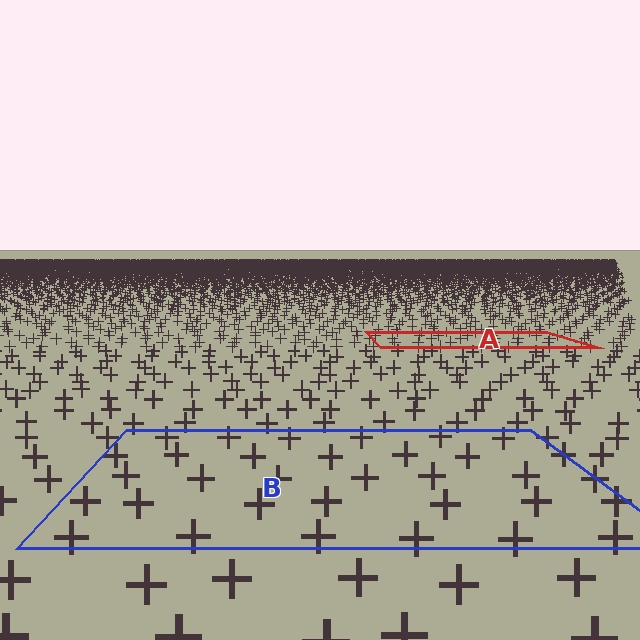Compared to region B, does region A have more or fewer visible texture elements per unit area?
Region A has more texture elements per unit area — they are packed more densely because it is farther away.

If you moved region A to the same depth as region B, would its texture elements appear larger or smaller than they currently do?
They would appear larger. At a closer depth, the same texture elements are projected at a bigger on-screen size.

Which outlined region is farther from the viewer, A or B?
Region A is farther from the viewer — the texture elements inside it appear smaller and more densely packed.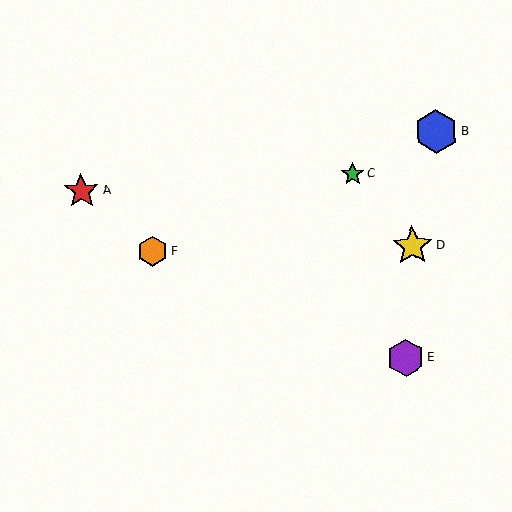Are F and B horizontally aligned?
No, F is at y≈252 and B is at y≈132.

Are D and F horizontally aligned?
Yes, both are at y≈246.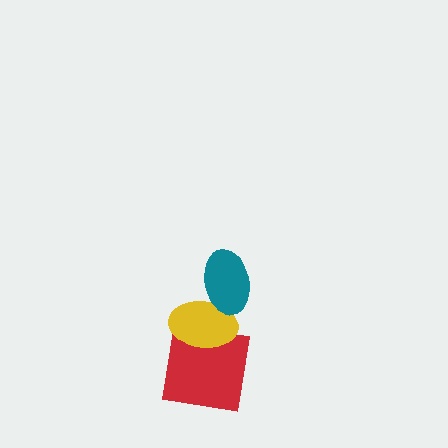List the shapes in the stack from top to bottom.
From top to bottom: the teal ellipse, the yellow ellipse, the red square.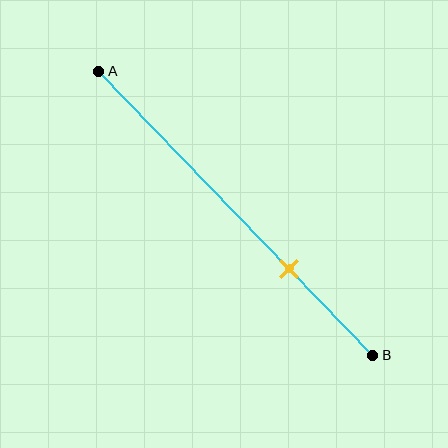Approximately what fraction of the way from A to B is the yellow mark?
The yellow mark is approximately 70% of the way from A to B.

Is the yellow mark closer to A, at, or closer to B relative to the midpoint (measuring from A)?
The yellow mark is closer to point B than the midpoint of segment AB.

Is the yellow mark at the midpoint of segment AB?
No, the mark is at about 70% from A, not at the 50% midpoint.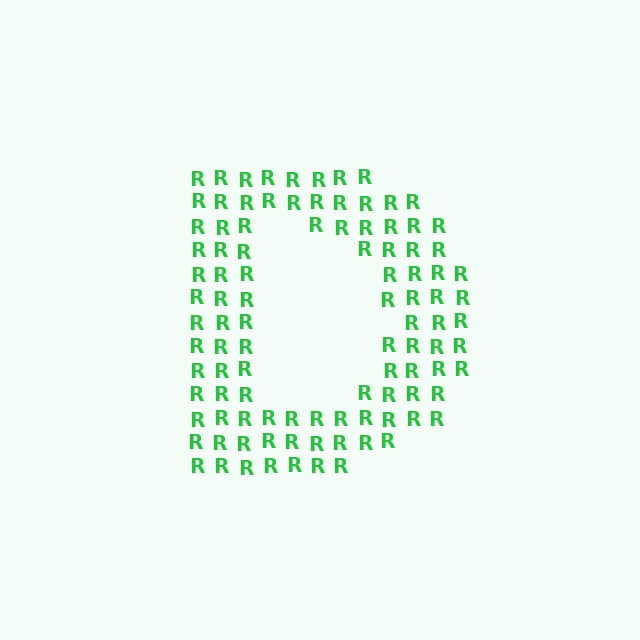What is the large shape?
The large shape is the letter D.